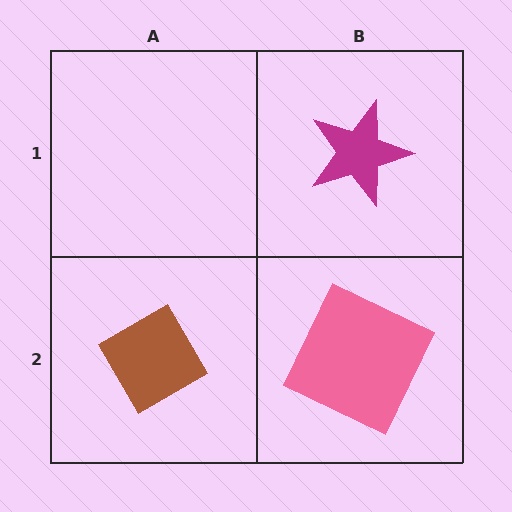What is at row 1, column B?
A magenta star.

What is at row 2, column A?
A brown diamond.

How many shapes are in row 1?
1 shape.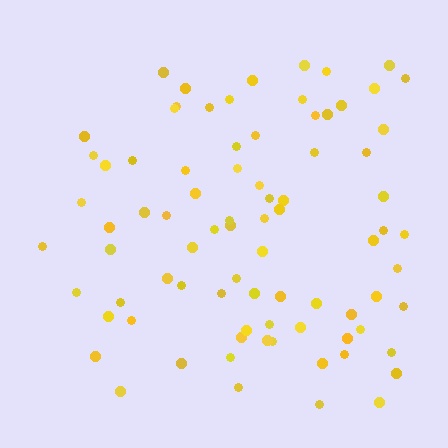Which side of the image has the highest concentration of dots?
The right.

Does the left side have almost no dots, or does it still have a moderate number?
Still a moderate number, just noticeably fewer than the right.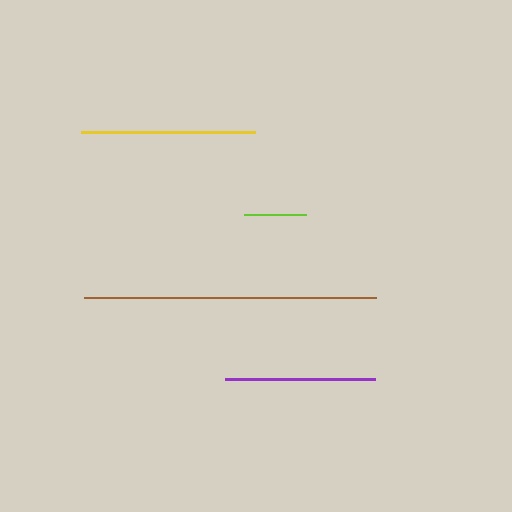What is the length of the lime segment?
The lime segment is approximately 62 pixels long.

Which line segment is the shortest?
The lime line is the shortest at approximately 62 pixels.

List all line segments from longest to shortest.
From longest to shortest: brown, yellow, purple, lime.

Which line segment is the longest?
The brown line is the longest at approximately 293 pixels.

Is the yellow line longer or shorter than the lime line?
The yellow line is longer than the lime line.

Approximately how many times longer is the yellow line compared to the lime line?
The yellow line is approximately 2.8 times the length of the lime line.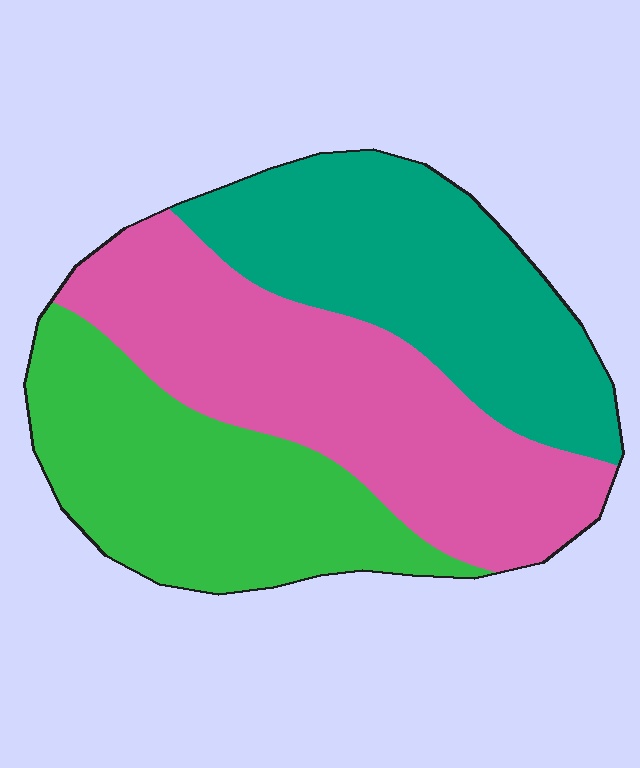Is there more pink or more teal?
Pink.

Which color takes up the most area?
Pink, at roughly 40%.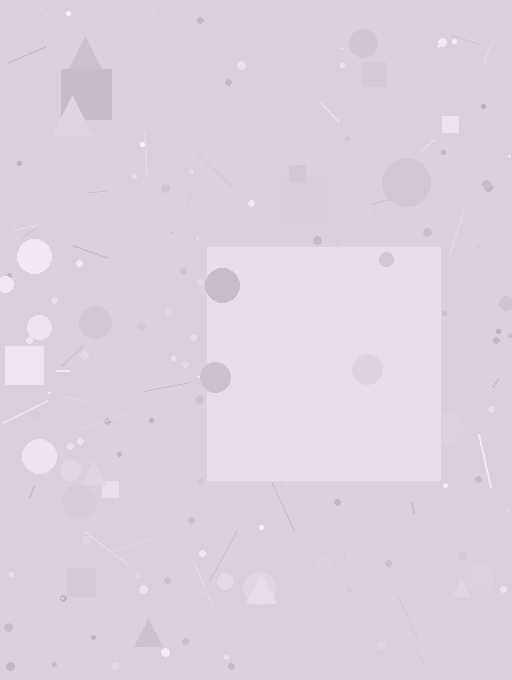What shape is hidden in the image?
A square is hidden in the image.